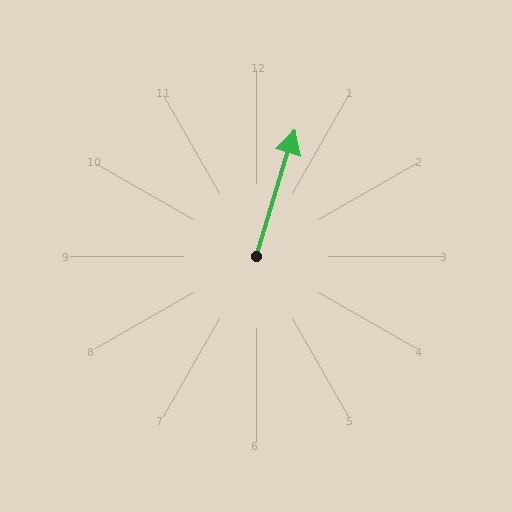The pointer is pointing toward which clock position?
Roughly 1 o'clock.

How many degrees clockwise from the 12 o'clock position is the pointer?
Approximately 17 degrees.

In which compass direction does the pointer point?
North.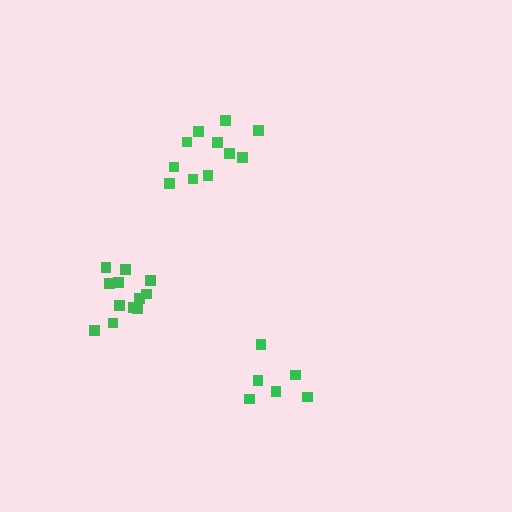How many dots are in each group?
Group 1: 12 dots, Group 2: 11 dots, Group 3: 6 dots (29 total).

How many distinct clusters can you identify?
There are 3 distinct clusters.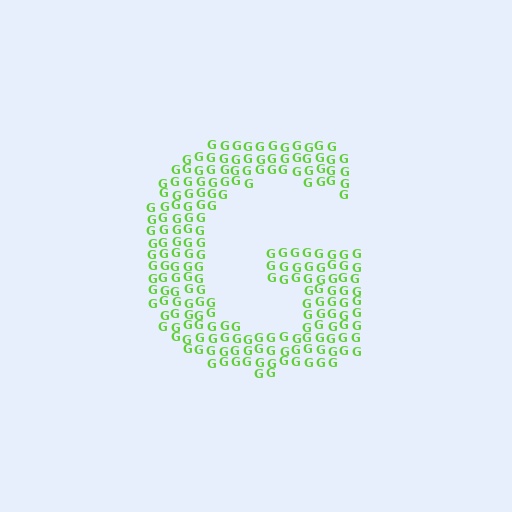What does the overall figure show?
The overall figure shows the letter G.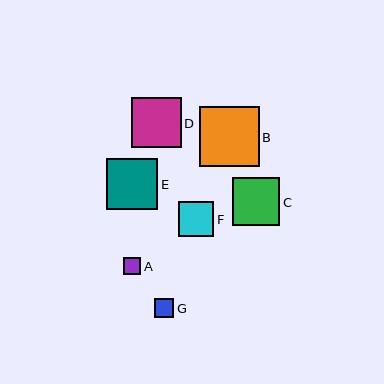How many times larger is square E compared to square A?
Square E is approximately 3.0 times the size of square A.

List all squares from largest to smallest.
From largest to smallest: B, E, D, C, F, G, A.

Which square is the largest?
Square B is the largest with a size of approximately 60 pixels.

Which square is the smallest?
Square A is the smallest with a size of approximately 17 pixels.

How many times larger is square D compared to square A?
Square D is approximately 3.0 times the size of square A.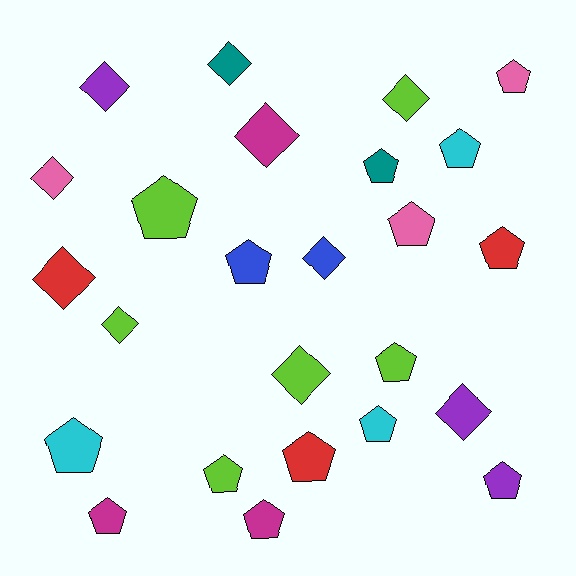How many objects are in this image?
There are 25 objects.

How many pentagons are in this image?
There are 15 pentagons.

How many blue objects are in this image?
There are 2 blue objects.